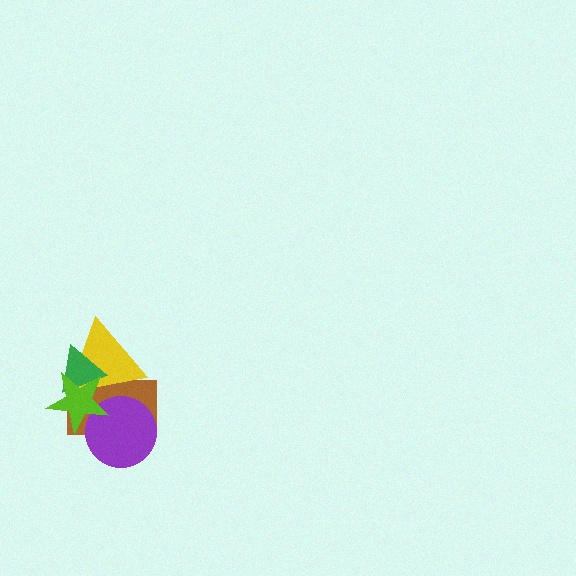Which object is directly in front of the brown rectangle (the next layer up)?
The yellow triangle is directly in front of the brown rectangle.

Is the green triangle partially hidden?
Yes, it is partially covered by another shape.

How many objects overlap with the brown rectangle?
4 objects overlap with the brown rectangle.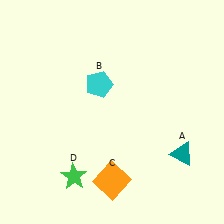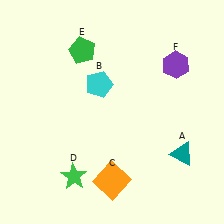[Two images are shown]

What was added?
A green pentagon (E), a purple hexagon (F) were added in Image 2.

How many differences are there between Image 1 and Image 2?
There are 2 differences between the two images.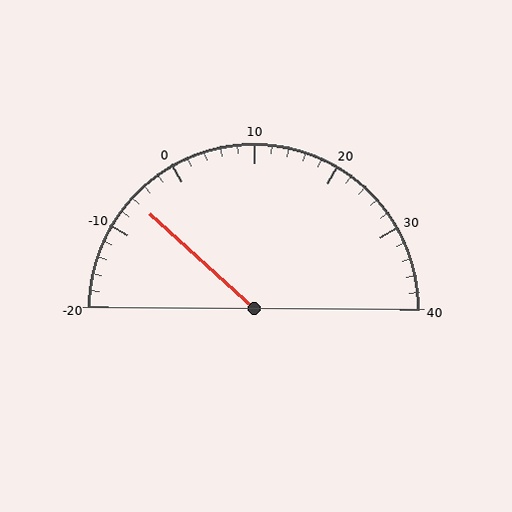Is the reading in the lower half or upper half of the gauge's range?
The reading is in the lower half of the range (-20 to 40).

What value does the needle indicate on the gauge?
The needle indicates approximately -6.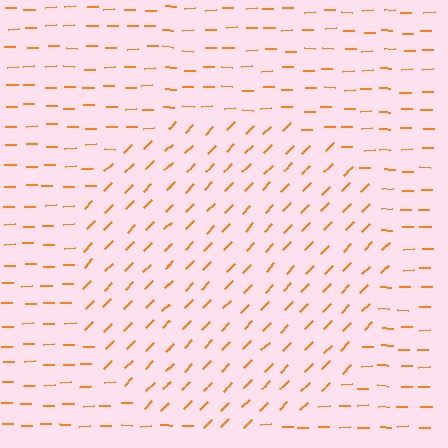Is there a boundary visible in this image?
Yes, there is a texture boundary formed by a change in line orientation.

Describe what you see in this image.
The image is filled with small orange line segments. A circle region in the image has lines oriented differently from the surrounding lines, creating a visible texture boundary.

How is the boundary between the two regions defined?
The boundary is defined purely by a change in line orientation (approximately 45 degrees difference). All lines are the same color and thickness.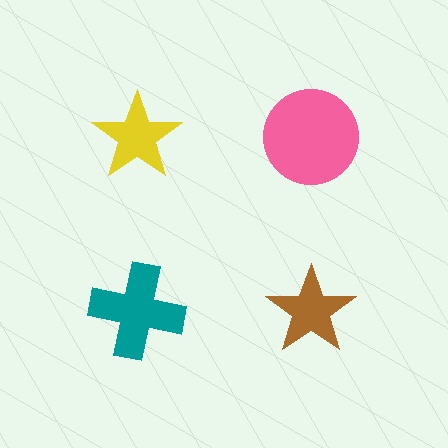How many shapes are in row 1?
2 shapes.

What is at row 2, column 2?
A brown star.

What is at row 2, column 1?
A teal cross.